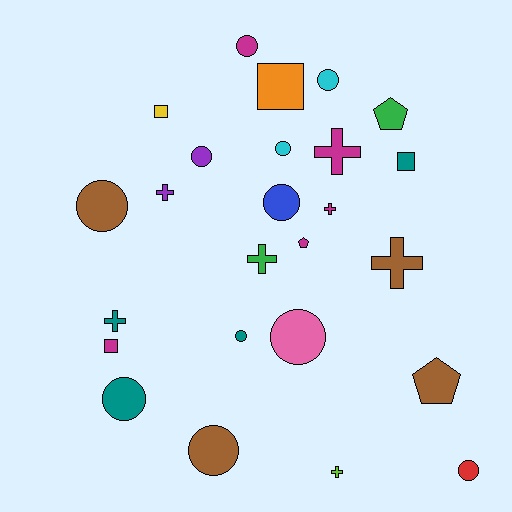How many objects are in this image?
There are 25 objects.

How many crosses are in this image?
There are 7 crosses.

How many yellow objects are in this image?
There is 1 yellow object.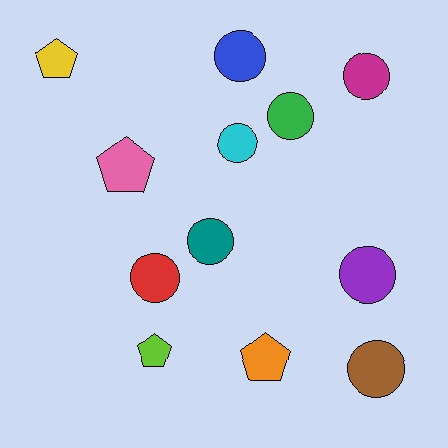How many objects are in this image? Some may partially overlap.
There are 12 objects.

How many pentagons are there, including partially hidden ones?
There are 4 pentagons.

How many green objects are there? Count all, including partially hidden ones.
There is 1 green object.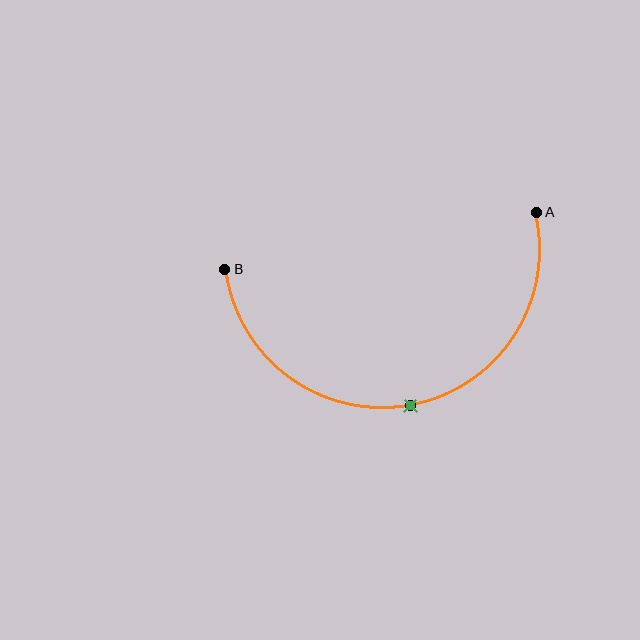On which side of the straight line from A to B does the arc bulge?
The arc bulges below the straight line connecting A and B.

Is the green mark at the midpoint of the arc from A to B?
Yes. The green mark lies on the arc at equal arc-length from both A and B — it is the arc midpoint.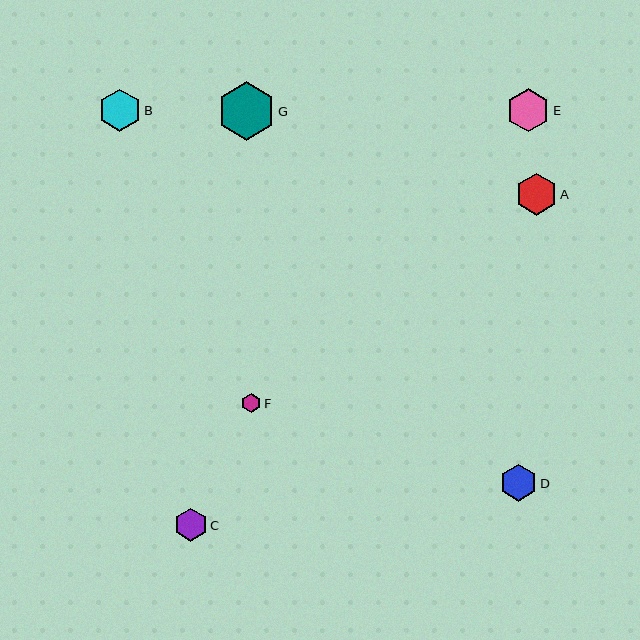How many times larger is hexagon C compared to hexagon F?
Hexagon C is approximately 1.7 times the size of hexagon F.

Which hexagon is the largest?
Hexagon G is the largest with a size of approximately 58 pixels.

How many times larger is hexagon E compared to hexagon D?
Hexagon E is approximately 1.2 times the size of hexagon D.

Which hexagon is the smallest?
Hexagon F is the smallest with a size of approximately 19 pixels.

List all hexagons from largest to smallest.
From largest to smallest: G, E, B, A, D, C, F.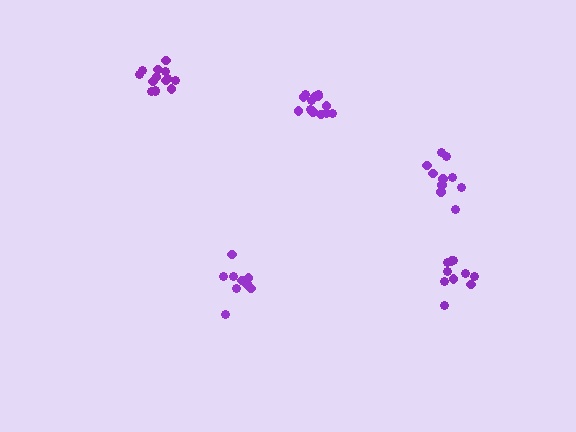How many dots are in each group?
Group 1: 13 dots, Group 2: 10 dots, Group 3: 10 dots, Group 4: 9 dots, Group 5: 14 dots (56 total).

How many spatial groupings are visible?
There are 5 spatial groupings.